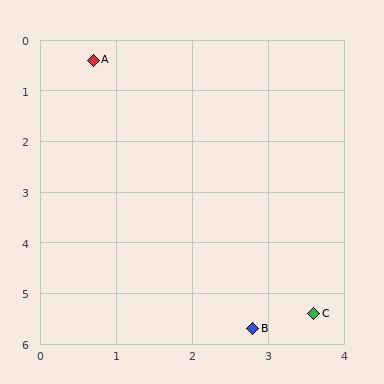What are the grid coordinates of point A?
Point A is at approximately (0.7, 0.4).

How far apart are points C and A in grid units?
Points C and A are about 5.8 grid units apart.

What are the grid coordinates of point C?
Point C is at approximately (3.6, 5.4).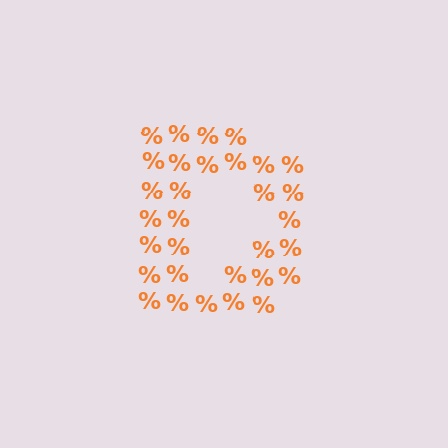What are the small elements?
The small elements are percent signs.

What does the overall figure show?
The overall figure shows the letter D.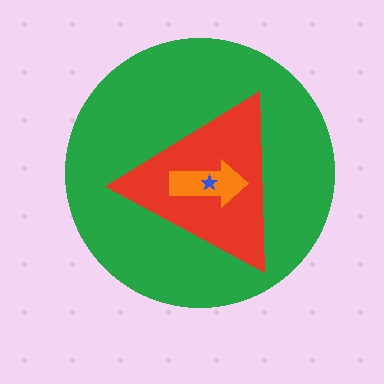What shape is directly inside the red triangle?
The orange arrow.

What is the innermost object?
The blue star.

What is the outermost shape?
The green circle.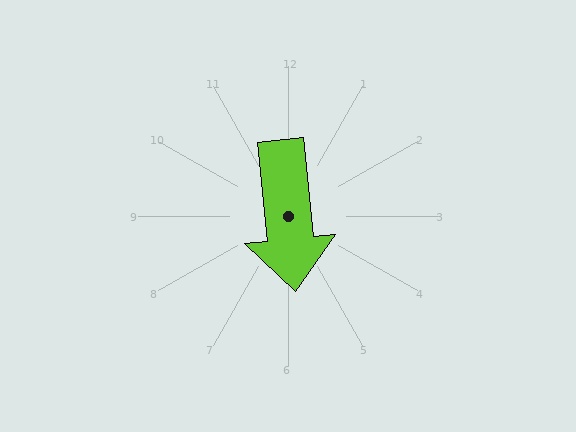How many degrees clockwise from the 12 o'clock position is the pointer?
Approximately 174 degrees.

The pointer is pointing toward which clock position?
Roughly 6 o'clock.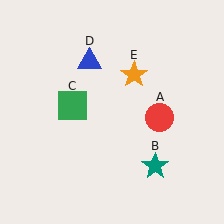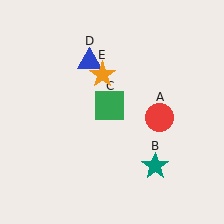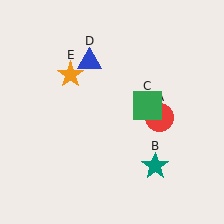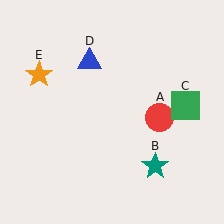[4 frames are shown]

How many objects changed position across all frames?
2 objects changed position: green square (object C), orange star (object E).